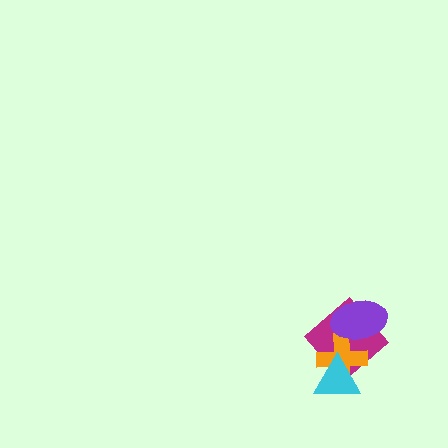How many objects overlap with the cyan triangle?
2 objects overlap with the cyan triangle.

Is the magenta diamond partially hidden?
Yes, it is partially covered by another shape.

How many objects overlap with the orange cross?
3 objects overlap with the orange cross.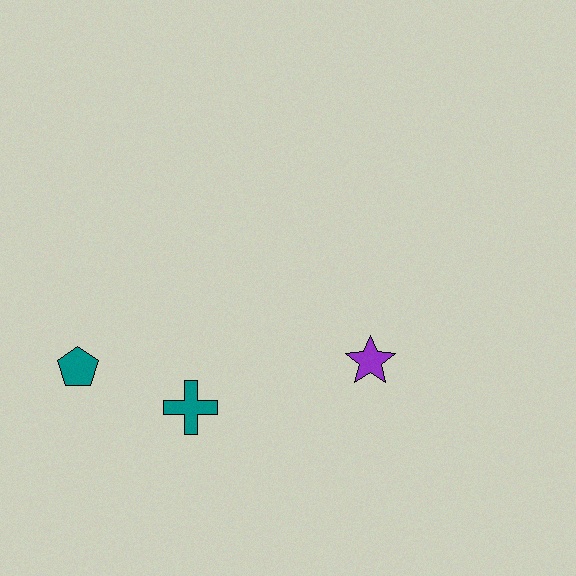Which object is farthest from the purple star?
The teal pentagon is farthest from the purple star.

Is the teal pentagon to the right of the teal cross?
No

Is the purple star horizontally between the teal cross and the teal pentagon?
No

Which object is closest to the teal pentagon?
The teal cross is closest to the teal pentagon.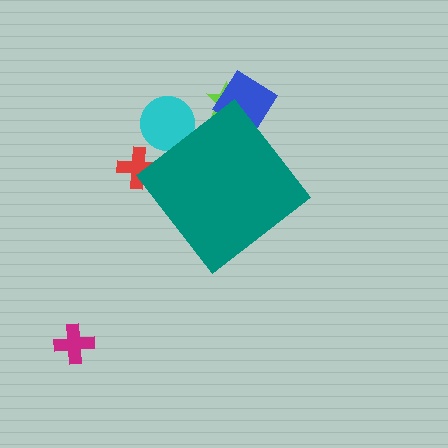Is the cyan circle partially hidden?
Yes, the cyan circle is partially hidden behind the teal diamond.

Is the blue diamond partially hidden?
Yes, the blue diamond is partially hidden behind the teal diamond.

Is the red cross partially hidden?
Yes, the red cross is partially hidden behind the teal diamond.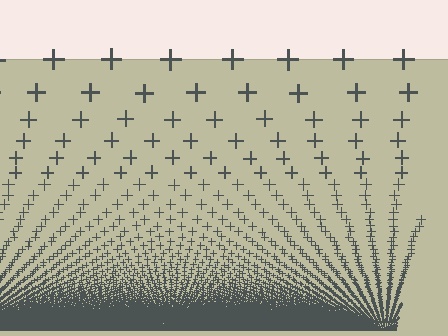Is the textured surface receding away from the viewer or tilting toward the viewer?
The surface appears to tilt toward the viewer. Texture elements get larger and sparser toward the top.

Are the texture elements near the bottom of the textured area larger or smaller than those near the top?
Smaller. The gradient is inverted — elements near the bottom are smaller and denser.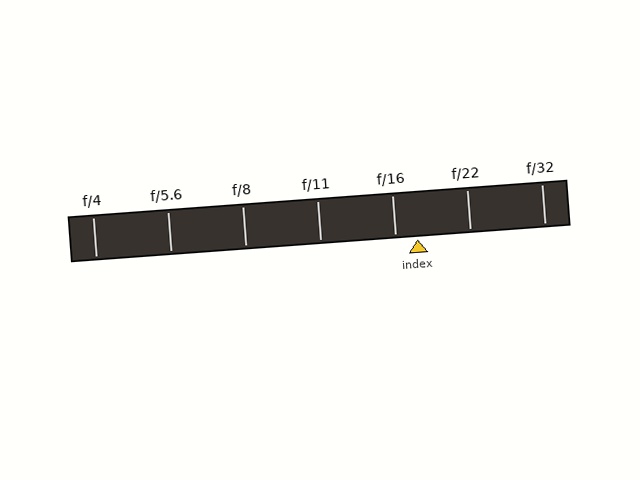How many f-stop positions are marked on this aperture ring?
There are 7 f-stop positions marked.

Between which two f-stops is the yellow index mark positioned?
The index mark is between f/16 and f/22.